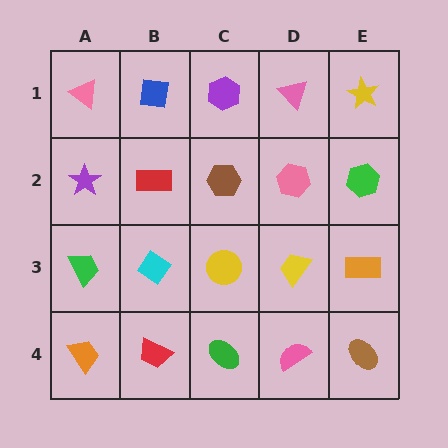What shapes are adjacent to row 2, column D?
A pink triangle (row 1, column D), a yellow trapezoid (row 3, column D), a brown hexagon (row 2, column C), a green hexagon (row 2, column E).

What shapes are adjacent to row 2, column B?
A blue square (row 1, column B), a cyan diamond (row 3, column B), a purple star (row 2, column A), a brown hexagon (row 2, column C).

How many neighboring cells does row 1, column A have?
2.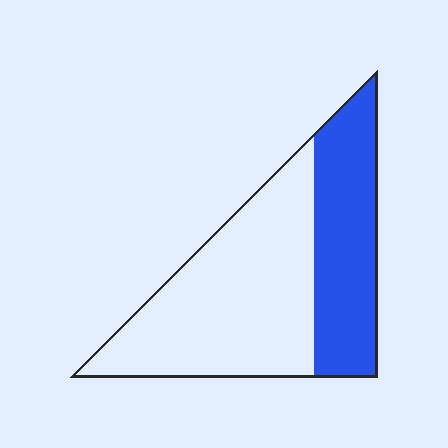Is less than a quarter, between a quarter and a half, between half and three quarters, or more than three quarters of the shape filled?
Between a quarter and a half.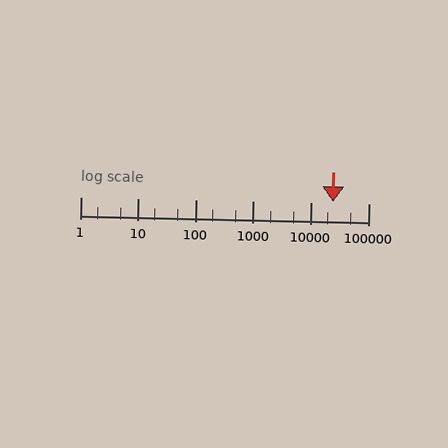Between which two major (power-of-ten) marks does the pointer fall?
The pointer is between 10000 and 100000.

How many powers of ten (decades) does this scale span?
The scale spans 5 decades, from 1 to 100000.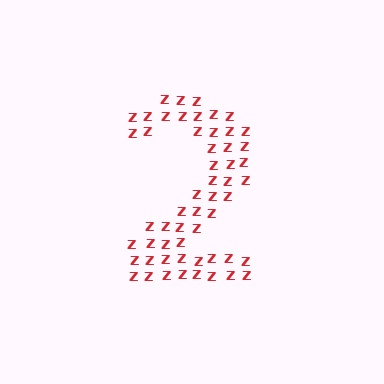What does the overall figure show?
The overall figure shows the digit 2.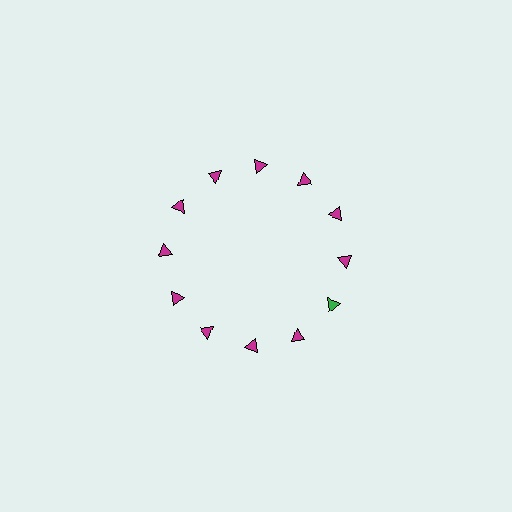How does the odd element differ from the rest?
It has a different color: green instead of magenta.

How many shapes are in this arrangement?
There are 12 shapes arranged in a ring pattern.